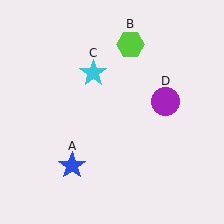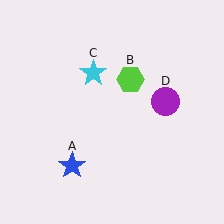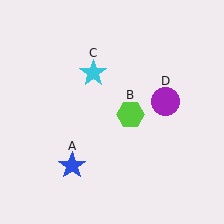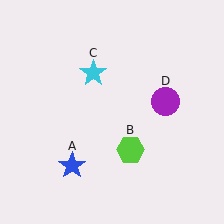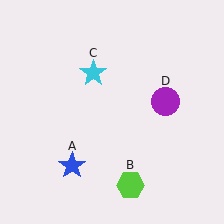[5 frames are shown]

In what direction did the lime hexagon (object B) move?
The lime hexagon (object B) moved down.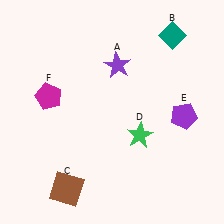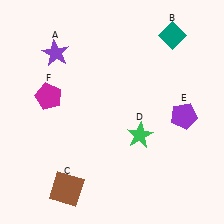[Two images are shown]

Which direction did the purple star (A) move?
The purple star (A) moved left.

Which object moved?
The purple star (A) moved left.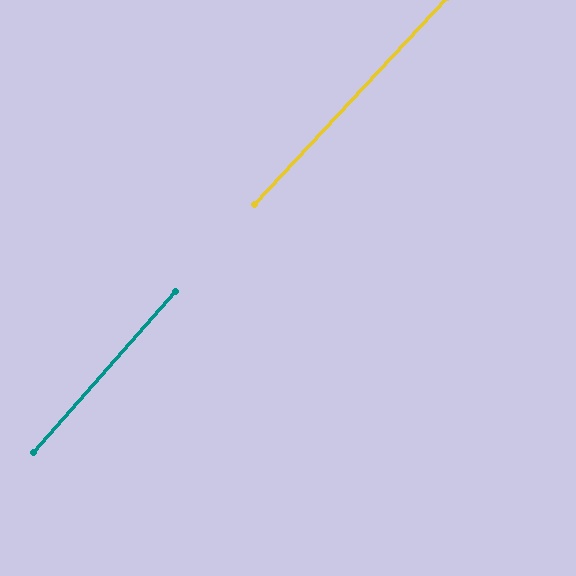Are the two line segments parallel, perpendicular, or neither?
Parallel — their directions differ by only 1.2°.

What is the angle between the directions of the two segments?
Approximately 1 degree.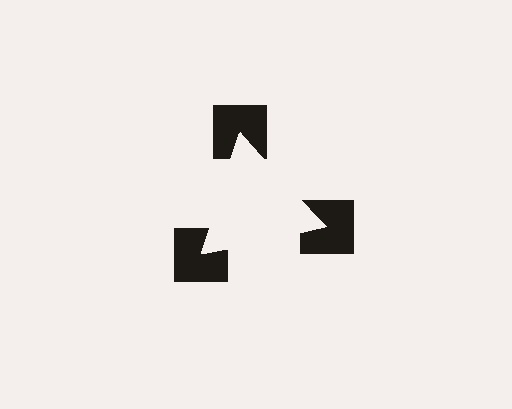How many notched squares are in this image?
There are 3 — one at each vertex of the illusory triangle.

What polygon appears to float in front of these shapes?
An illusory triangle — its edges are inferred from the aligned wedge cuts in the notched squares, not physically drawn.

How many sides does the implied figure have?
3 sides.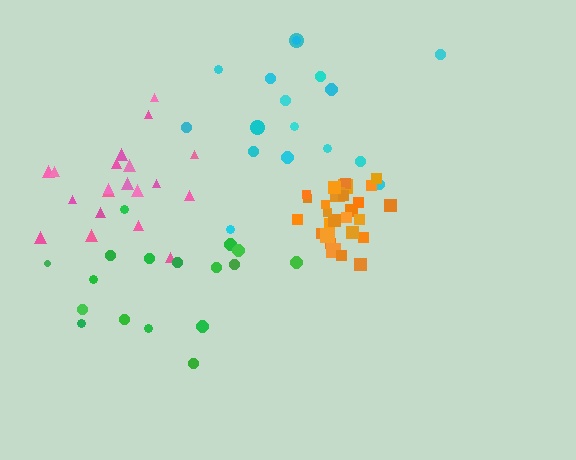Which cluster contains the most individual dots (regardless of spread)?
Orange (27).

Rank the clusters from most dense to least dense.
orange, pink, green, cyan.